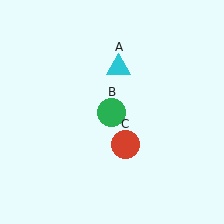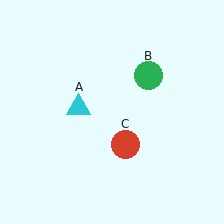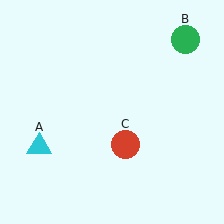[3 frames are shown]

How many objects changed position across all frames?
2 objects changed position: cyan triangle (object A), green circle (object B).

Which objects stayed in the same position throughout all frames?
Red circle (object C) remained stationary.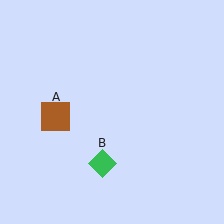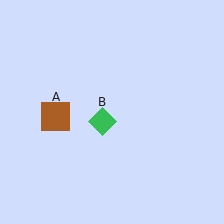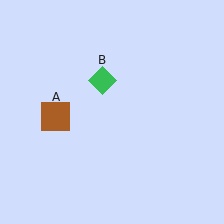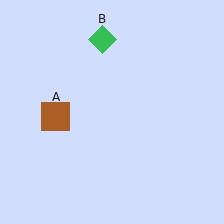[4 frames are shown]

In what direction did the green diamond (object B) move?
The green diamond (object B) moved up.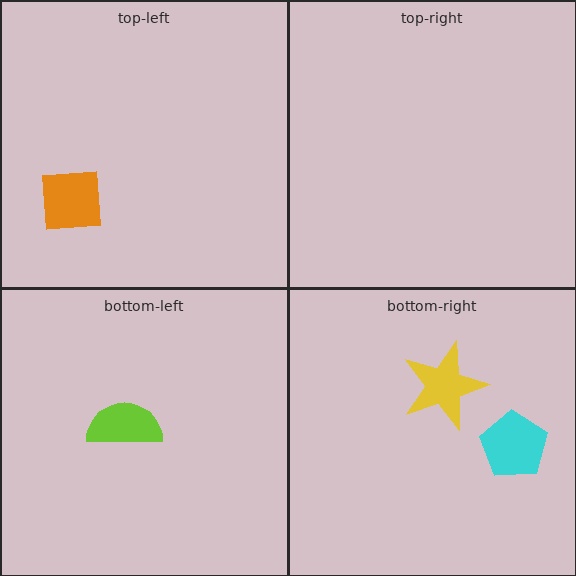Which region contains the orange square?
The top-left region.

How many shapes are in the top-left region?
1.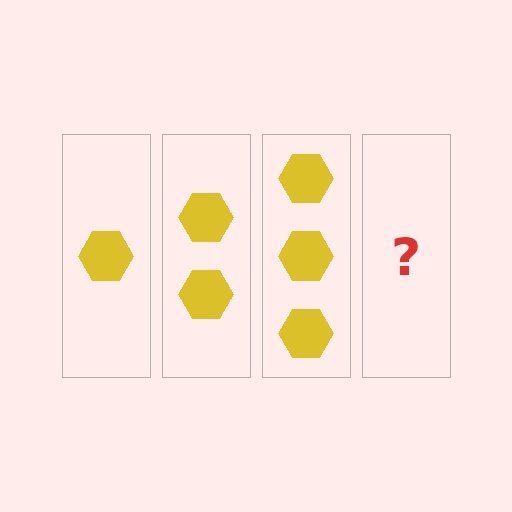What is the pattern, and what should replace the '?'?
The pattern is that each step adds one more hexagon. The '?' should be 4 hexagons.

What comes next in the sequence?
The next element should be 4 hexagons.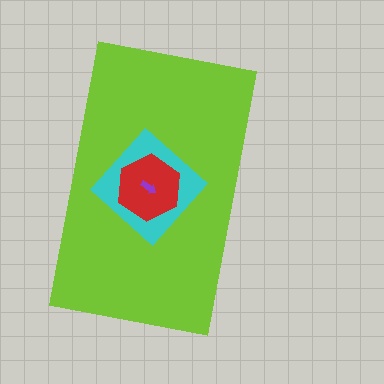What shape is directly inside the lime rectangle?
The cyan diamond.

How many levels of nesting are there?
4.